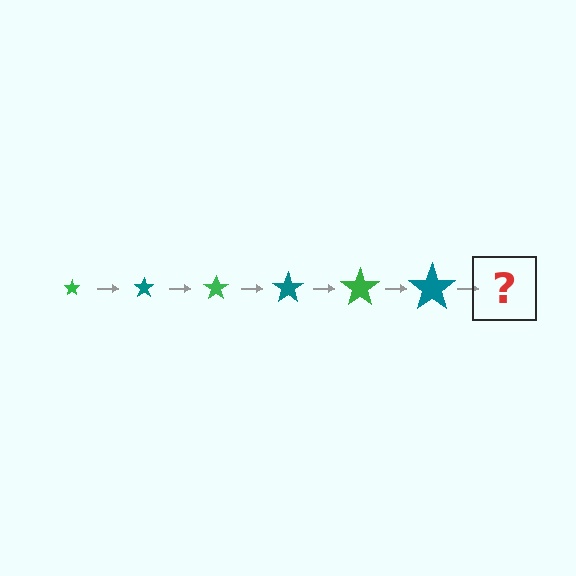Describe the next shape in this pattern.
It should be a green star, larger than the previous one.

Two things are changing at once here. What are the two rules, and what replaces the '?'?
The two rules are that the star grows larger each step and the color cycles through green and teal. The '?' should be a green star, larger than the previous one.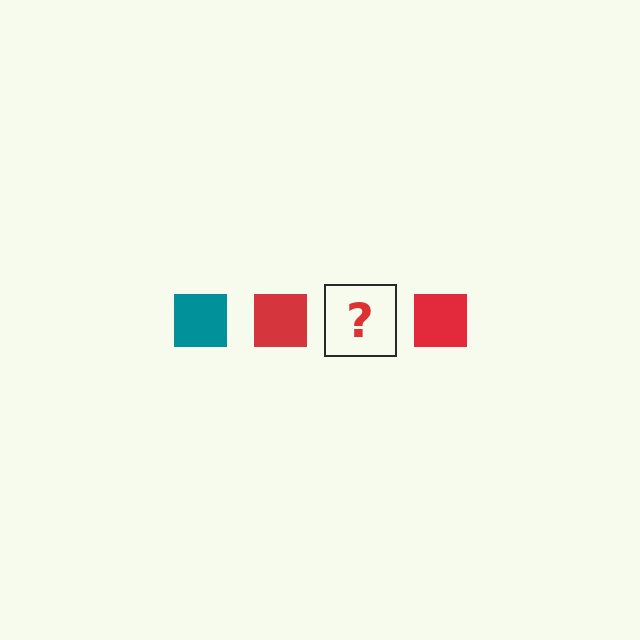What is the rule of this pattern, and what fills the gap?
The rule is that the pattern cycles through teal, red squares. The gap should be filled with a teal square.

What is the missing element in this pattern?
The missing element is a teal square.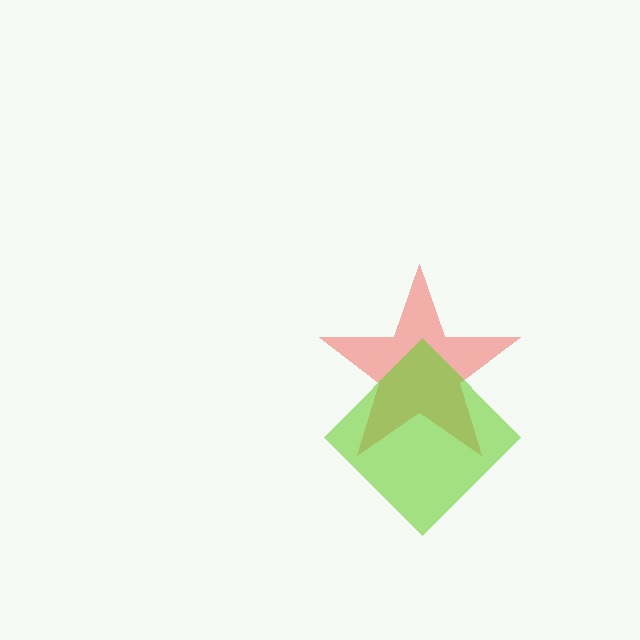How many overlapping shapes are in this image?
There are 2 overlapping shapes in the image.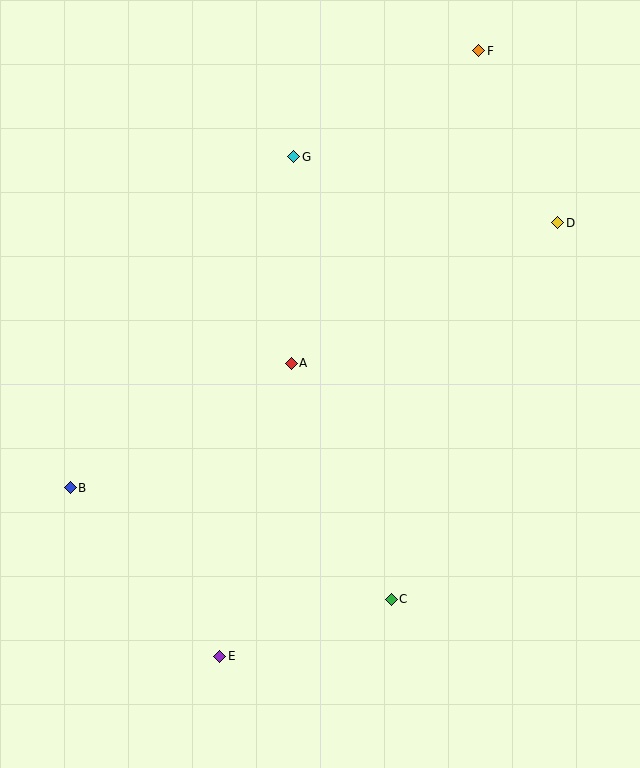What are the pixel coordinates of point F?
Point F is at (479, 51).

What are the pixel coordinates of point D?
Point D is at (558, 223).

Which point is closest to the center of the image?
Point A at (291, 363) is closest to the center.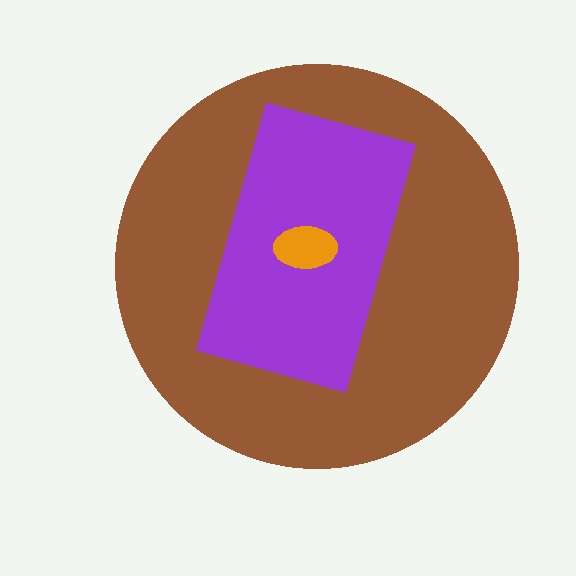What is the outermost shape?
The brown circle.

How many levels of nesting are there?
3.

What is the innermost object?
The orange ellipse.